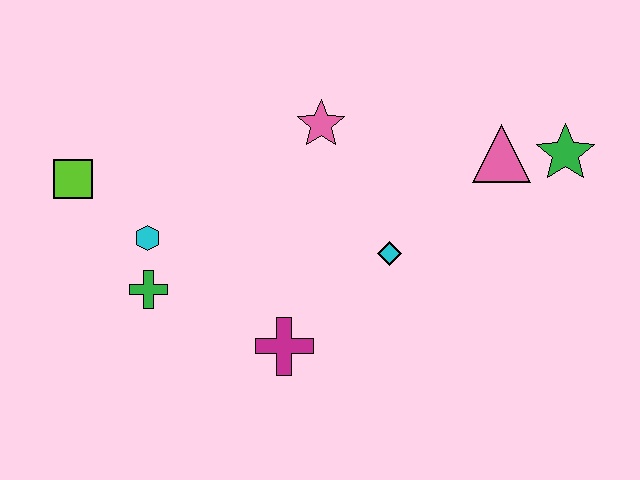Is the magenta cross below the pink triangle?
Yes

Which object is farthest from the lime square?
The green star is farthest from the lime square.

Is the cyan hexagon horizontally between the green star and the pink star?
No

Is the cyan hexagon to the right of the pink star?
No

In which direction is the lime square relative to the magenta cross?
The lime square is to the left of the magenta cross.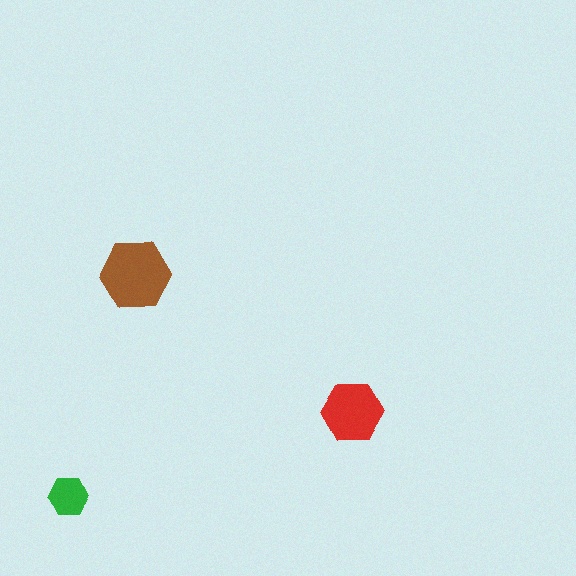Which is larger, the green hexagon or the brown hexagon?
The brown one.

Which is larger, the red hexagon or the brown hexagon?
The brown one.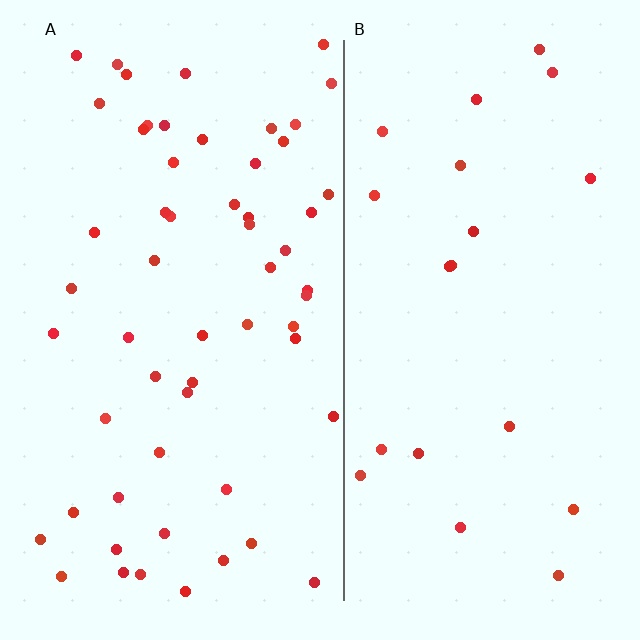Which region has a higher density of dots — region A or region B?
A (the left).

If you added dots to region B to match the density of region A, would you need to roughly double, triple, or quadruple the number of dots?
Approximately triple.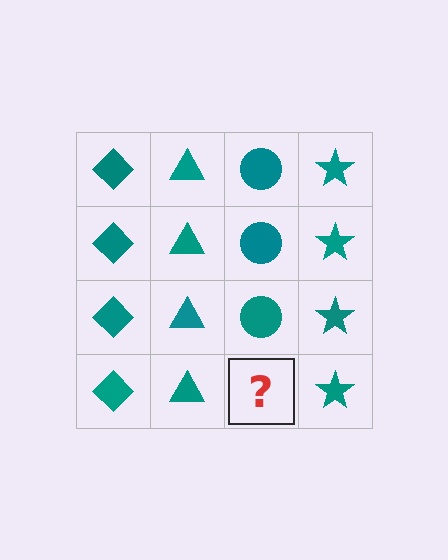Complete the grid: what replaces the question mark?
The question mark should be replaced with a teal circle.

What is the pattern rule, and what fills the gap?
The rule is that each column has a consistent shape. The gap should be filled with a teal circle.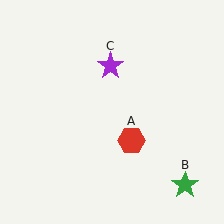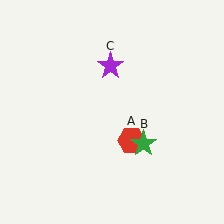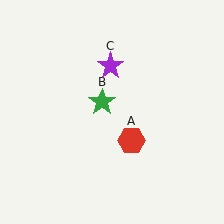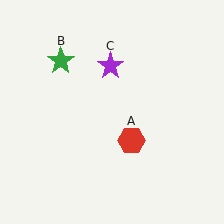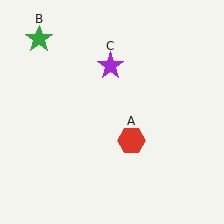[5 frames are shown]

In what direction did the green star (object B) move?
The green star (object B) moved up and to the left.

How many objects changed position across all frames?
1 object changed position: green star (object B).